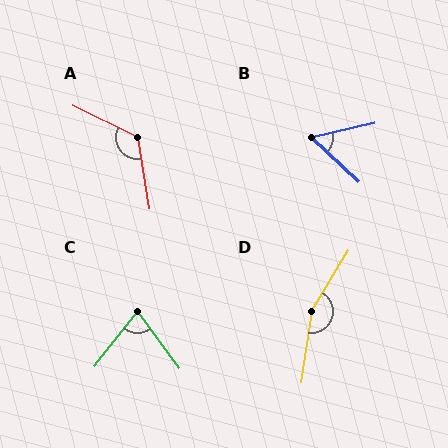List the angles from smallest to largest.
B (56°), C (75°), A (125°), D (157°).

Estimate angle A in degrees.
Approximately 125 degrees.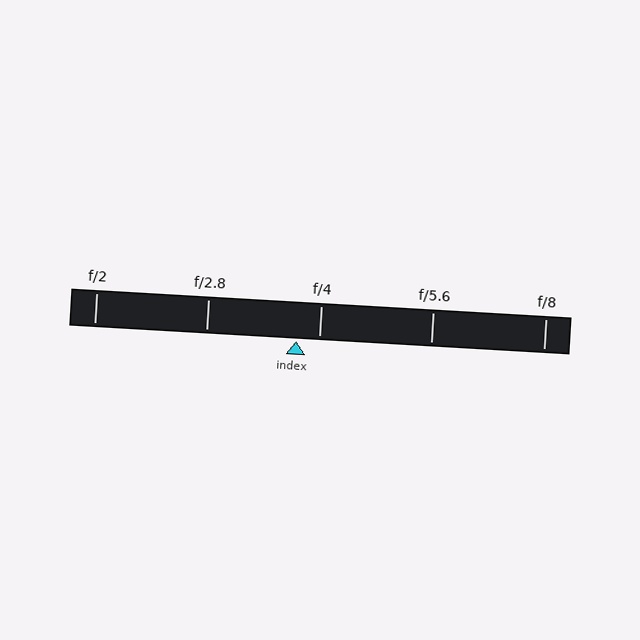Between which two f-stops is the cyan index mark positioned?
The index mark is between f/2.8 and f/4.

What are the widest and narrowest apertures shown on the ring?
The widest aperture shown is f/2 and the narrowest is f/8.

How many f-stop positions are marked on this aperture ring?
There are 5 f-stop positions marked.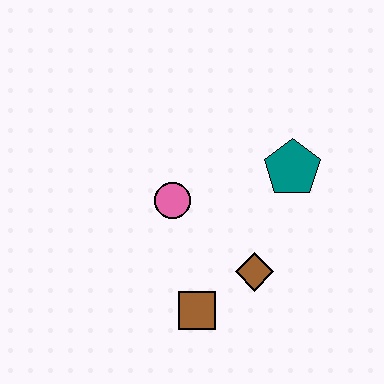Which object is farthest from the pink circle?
The teal pentagon is farthest from the pink circle.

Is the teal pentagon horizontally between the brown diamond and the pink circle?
No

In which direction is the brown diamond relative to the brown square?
The brown diamond is to the right of the brown square.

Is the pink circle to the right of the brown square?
No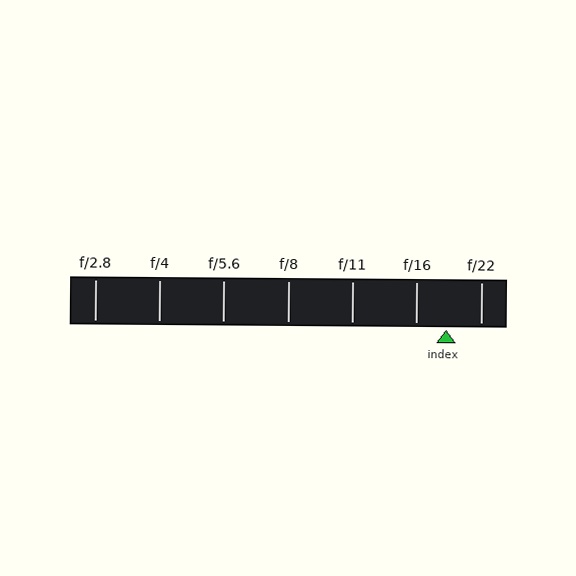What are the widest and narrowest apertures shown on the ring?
The widest aperture shown is f/2.8 and the narrowest is f/22.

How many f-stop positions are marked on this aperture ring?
There are 7 f-stop positions marked.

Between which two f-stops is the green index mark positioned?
The index mark is between f/16 and f/22.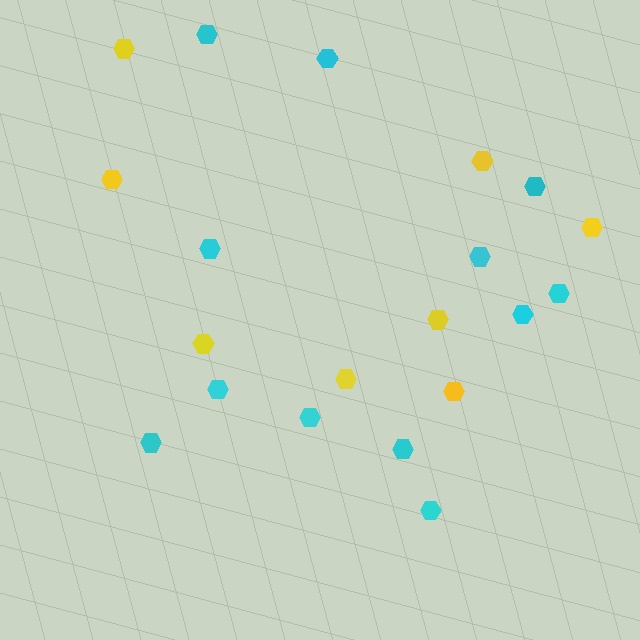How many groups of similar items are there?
There are 2 groups: one group of yellow hexagons (8) and one group of cyan hexagons (12).